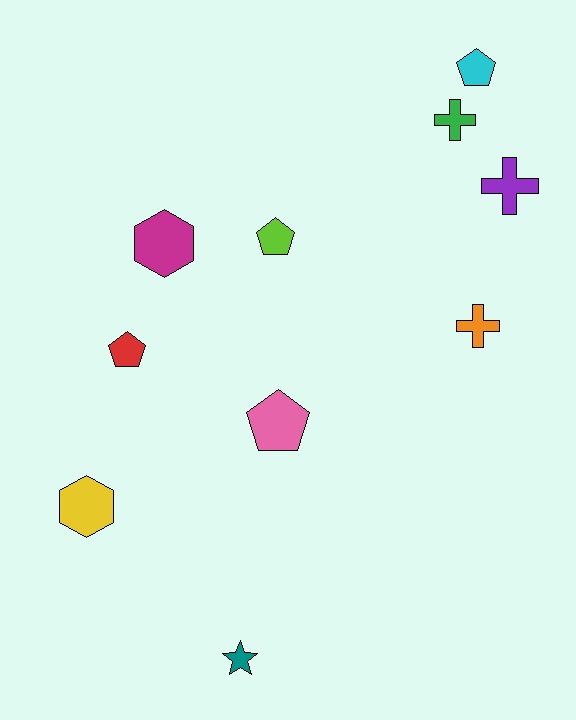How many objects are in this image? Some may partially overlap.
There are 10 objects.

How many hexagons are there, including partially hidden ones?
There are 2 hexagons.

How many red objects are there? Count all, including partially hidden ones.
There is 1 red object.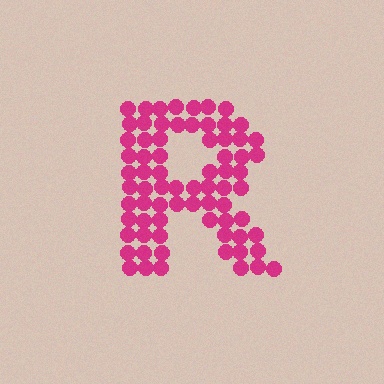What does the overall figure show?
The overall figure shows the letter R.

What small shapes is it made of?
It is made of small circles.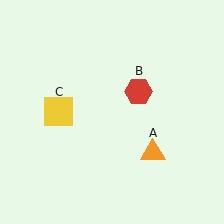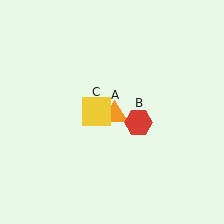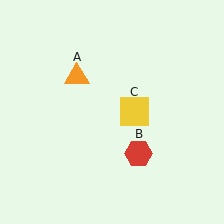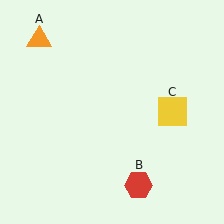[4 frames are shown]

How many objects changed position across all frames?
3 objects changed position: orange triangle (object A), red hexagon (object B), yellow square (object C).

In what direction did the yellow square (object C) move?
The yellow square (object C) moved right.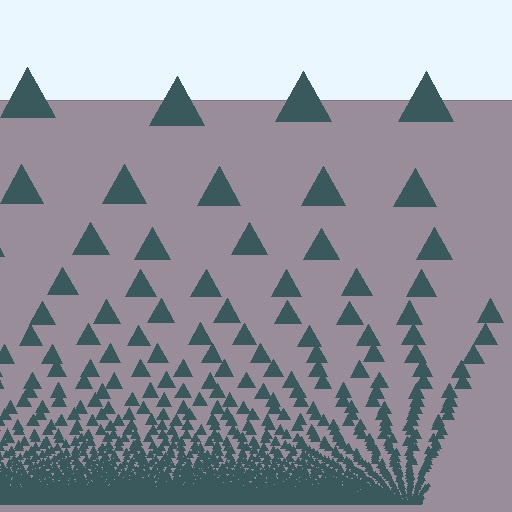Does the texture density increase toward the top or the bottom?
Density increases toward the bottom.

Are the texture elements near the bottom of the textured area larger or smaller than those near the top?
Smaller. The gradient is inverted — elements near the bottom are smaller and denser.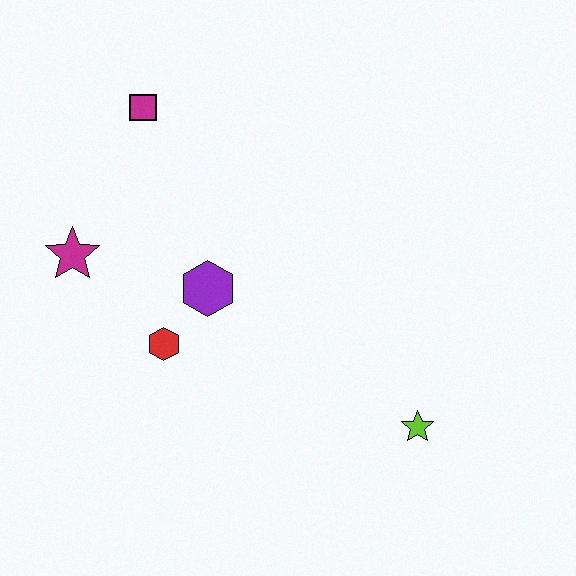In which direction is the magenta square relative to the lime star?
The magenta square is above the lime star.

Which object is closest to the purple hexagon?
The red hexagon is closest to the purple hexagon.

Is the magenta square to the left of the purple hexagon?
Yes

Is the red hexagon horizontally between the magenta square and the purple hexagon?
Yes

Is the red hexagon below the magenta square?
Yes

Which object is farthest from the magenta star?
The lime star is farthest from the magenta star.